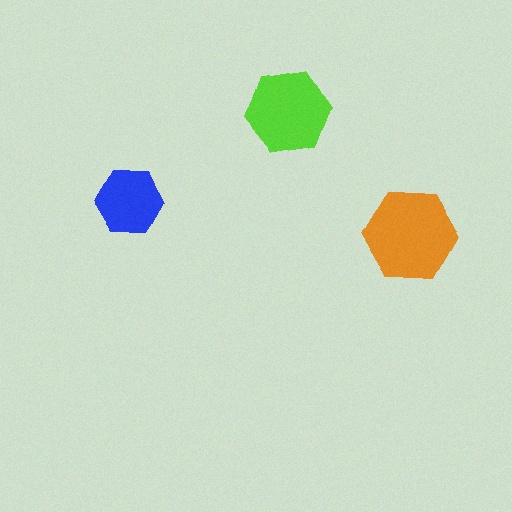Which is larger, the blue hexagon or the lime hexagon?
The lime one.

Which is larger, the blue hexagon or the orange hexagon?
The orange one.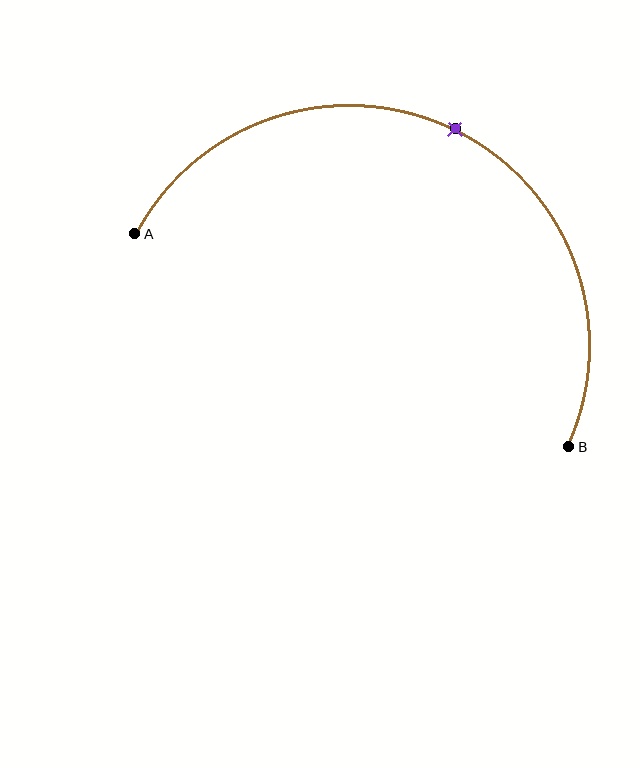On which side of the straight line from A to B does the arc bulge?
The arc bulges above the straight line connecting A and B.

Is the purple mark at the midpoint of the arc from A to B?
Yes. The purple mark lies on the arc at equal arc-length from both A and B — it is the arc midpoint.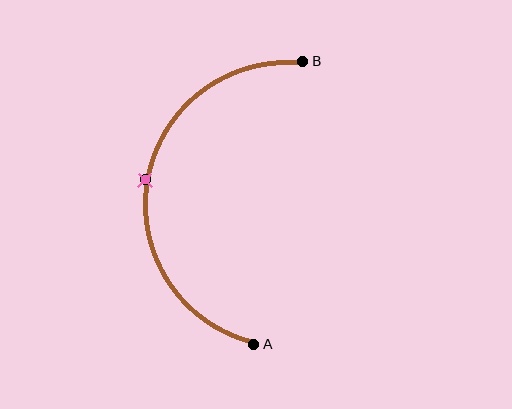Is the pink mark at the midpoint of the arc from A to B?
Yes. The pink mark lies on the arc at equal arc-length from both A and B — it is the arc midpoint.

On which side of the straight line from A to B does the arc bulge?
The arc bulges to the left of the straight line connecting A and B.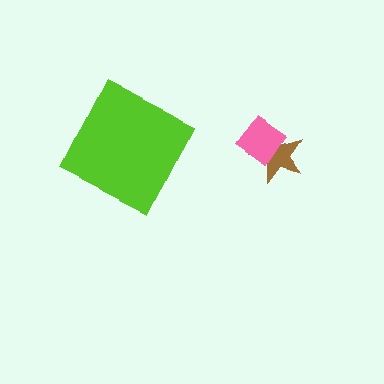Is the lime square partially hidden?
No, no other shape covers it.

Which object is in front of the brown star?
The pink diamond is in front of the brown star.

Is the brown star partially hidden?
Yes, it is partially covered by another shape.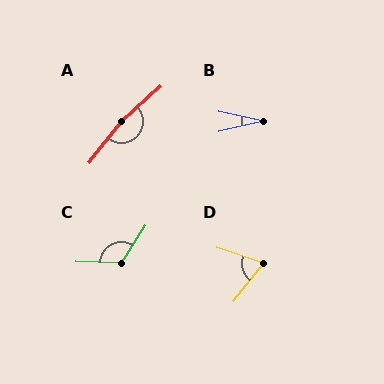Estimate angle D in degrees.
Approximately 71 degrees.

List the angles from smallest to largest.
B (25°), D (71°), C (120°), A (169°).